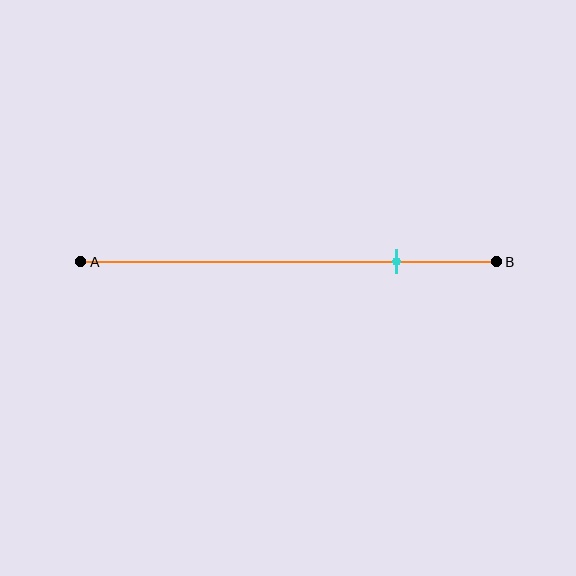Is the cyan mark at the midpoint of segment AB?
No, the mark is at about 75% from A, not at the 50% midpoint.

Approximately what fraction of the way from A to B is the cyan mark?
The cyan mark is approximately 75% of the way from A to B.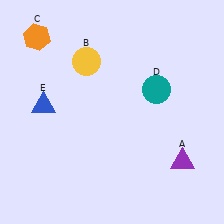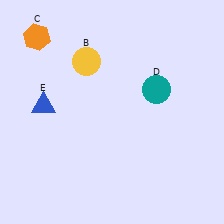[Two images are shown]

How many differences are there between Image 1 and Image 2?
There is 1 difference between the two images.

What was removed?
The purple triangle (A) was removed in Image 2.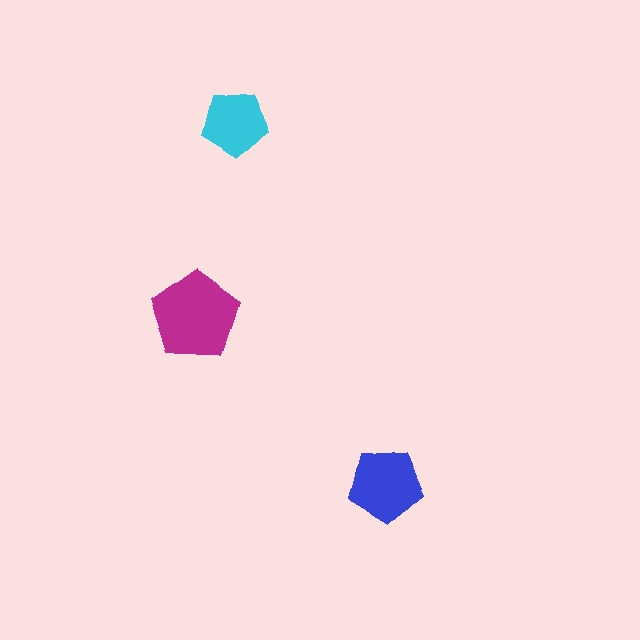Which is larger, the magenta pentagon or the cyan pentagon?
The magenta one.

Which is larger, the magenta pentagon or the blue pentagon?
The magenta one.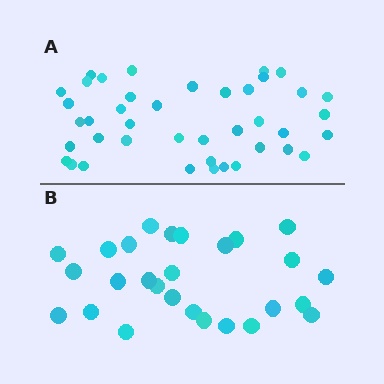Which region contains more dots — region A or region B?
Region A (the top region) has more dots.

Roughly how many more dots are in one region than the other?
Region A has approximately 15 more dots than region B.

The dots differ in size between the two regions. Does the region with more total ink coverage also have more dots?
No. Region B has more total ink coverage because its dots are larger, but region A actually contains more individual dots. Total area can be misleading — the number of items is what matters here.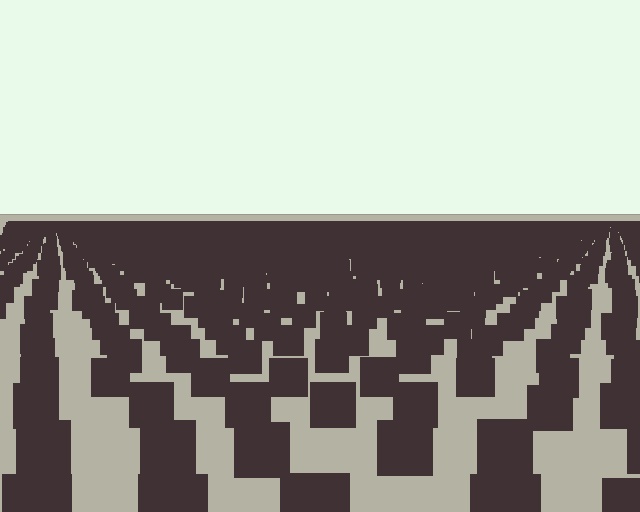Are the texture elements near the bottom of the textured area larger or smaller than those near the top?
Larger. Near the bottom, elements are closer to the viewer and appear at a bigger on-screen size.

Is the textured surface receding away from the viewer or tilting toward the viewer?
The surface is receding away from the viewer. Texture elements get smaller and denser toward the top.